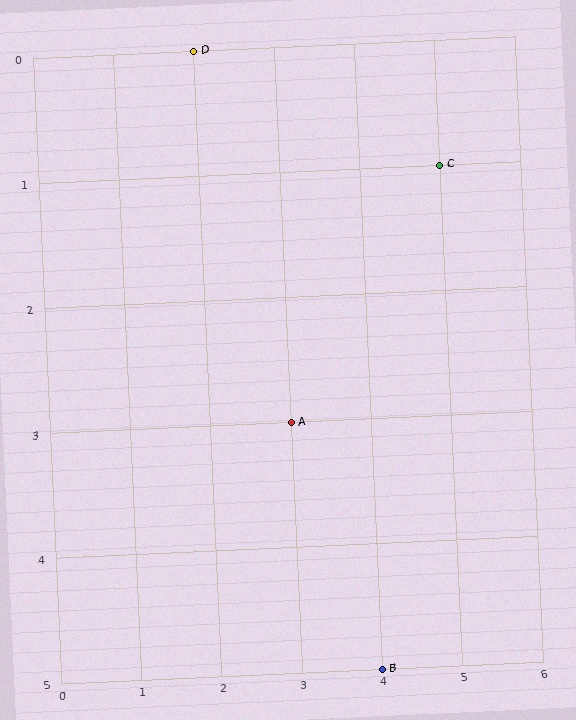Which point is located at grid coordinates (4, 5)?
Point B is at (4, 5).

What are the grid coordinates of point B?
Point B is at grid coordinates (4, 5).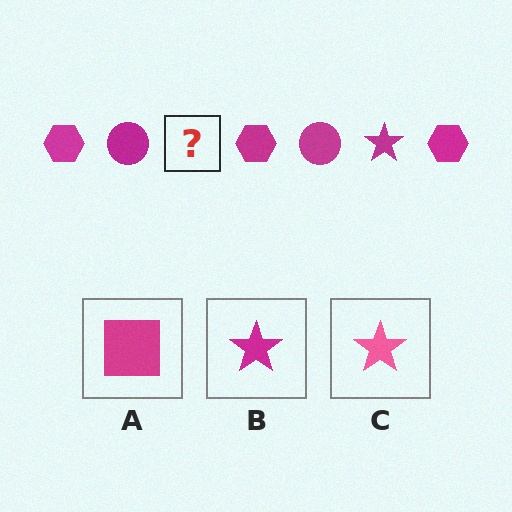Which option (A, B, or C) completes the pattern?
B.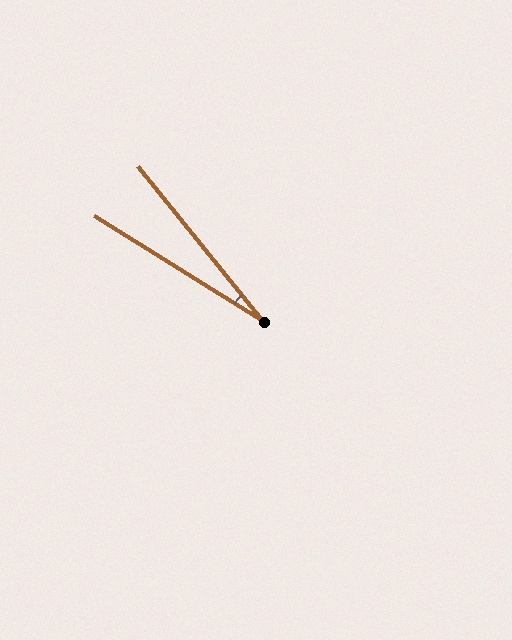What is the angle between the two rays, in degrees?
Approximately 19 degrees.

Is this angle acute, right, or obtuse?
It is acute.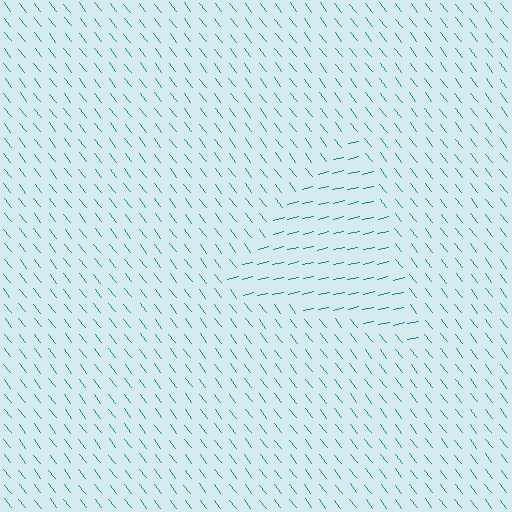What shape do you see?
I see a triangle.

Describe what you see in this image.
The image is filled with small teal line segments. A triangle region in the image has lines oriented differently from the surrounding lines, creating a visible texture boundary.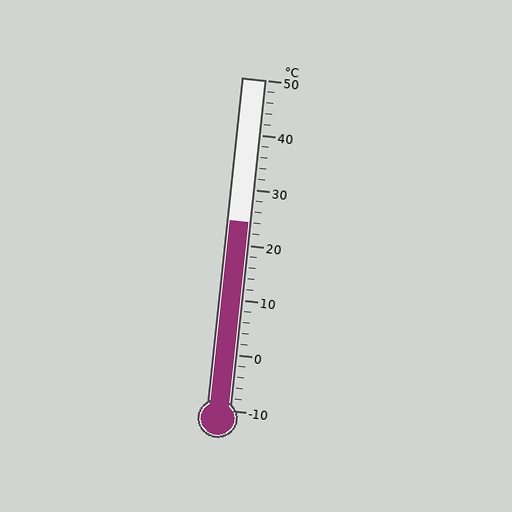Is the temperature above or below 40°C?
The temperature is below 40°C.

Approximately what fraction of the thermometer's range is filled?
The thermometer is filled to approximately 55% of its range.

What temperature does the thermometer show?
The thermometer shows approximately 24°C.